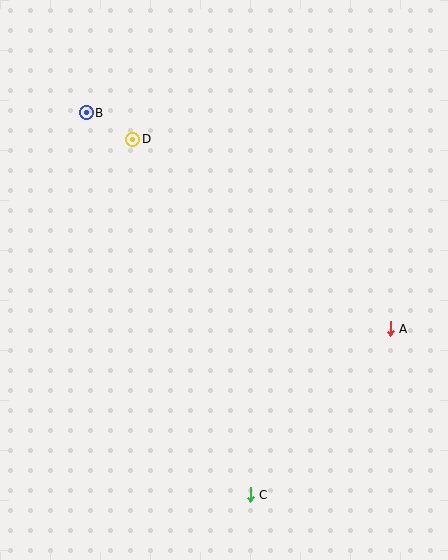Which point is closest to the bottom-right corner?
Point C is closest to the bottom-right corner.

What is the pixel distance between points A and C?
The distance between A and C is 217 pixels.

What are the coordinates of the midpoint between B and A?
The midpoint between B and A is at (238, 221).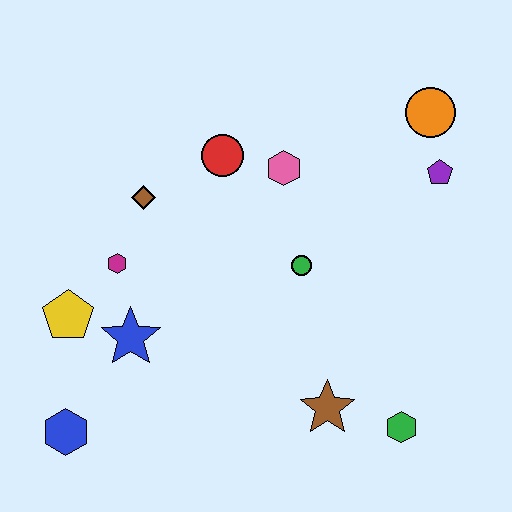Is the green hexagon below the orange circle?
Yes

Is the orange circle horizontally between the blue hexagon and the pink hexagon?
No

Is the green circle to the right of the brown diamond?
Yes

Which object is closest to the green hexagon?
The brown star is closest to the green hexagon.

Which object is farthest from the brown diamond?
The green hexagon is farthest from the brown diamond.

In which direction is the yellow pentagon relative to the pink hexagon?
The yellow pentagon is to the left of the pink hexagon.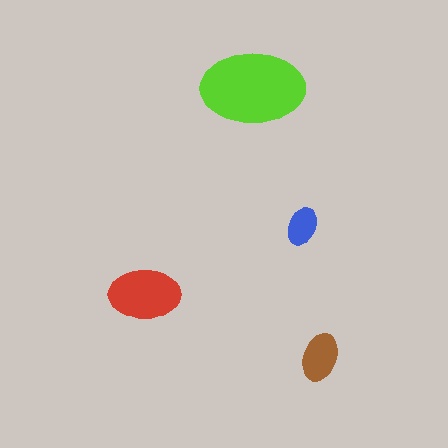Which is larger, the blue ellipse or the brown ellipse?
The brown one.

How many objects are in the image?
There are 4 objects in the image.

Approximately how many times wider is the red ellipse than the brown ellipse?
About 1.5 times wider.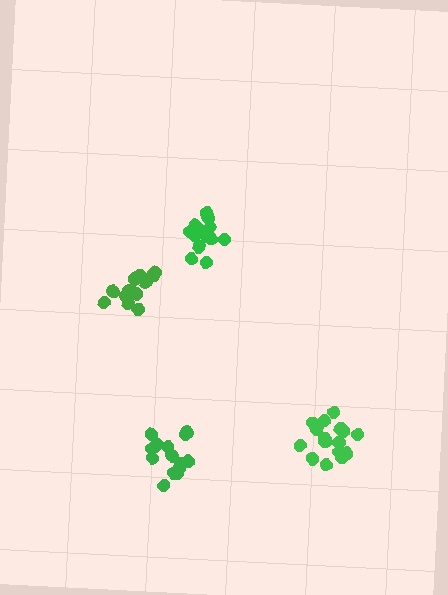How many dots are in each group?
Group 1: 17 dots, Group 2: 14 dots, Group 3: 15 dots, Group 4: 14 dots (60 total).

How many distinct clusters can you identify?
There are 4 distinct clusters.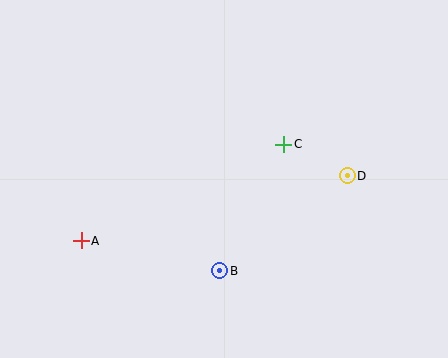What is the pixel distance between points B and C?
The distance between B and C is 142 pixels.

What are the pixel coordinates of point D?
Point D is at (347, 176).